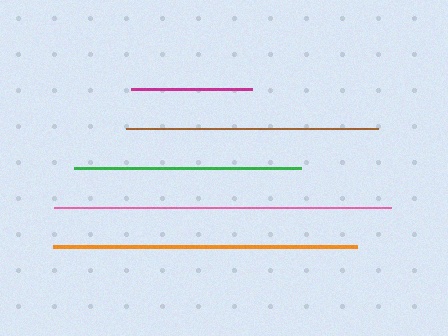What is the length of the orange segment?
The orange segment is approximately 305 pixels long.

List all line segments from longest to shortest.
From longest to shortest: pink, orange, brown, green, magenta.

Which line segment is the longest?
The pink line is the longest at approximately 337 pixels.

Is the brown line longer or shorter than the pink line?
The pink line is longer than the brown line.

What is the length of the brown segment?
The brown segment is approximately 252 pixels long.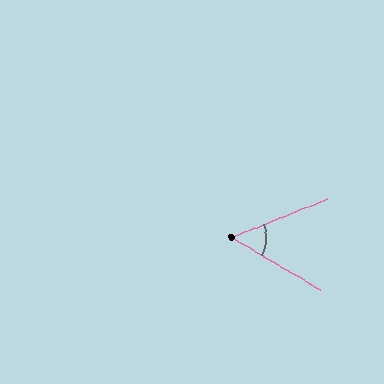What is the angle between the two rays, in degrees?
Approximately 53 degrees.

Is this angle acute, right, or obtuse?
It is acute.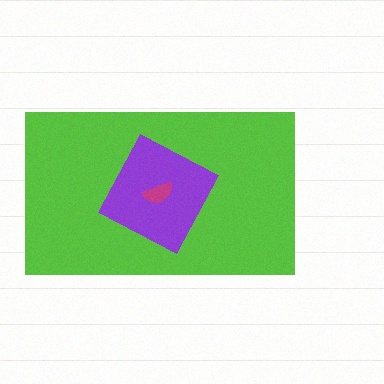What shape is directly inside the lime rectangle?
The purple diamond.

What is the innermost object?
The magenta semicircle.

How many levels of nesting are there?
3.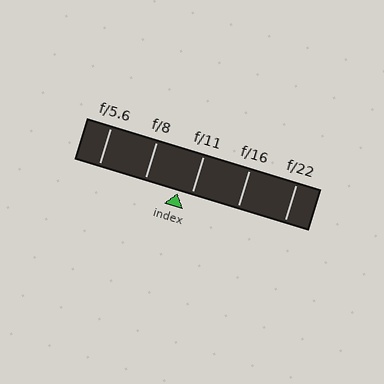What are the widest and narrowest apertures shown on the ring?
The widest aperture shown is f/5.6 and the narrowest is f/22.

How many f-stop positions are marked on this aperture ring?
There are 5 f-stop positions marked.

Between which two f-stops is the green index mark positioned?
The index mark is between f/8 and f/11.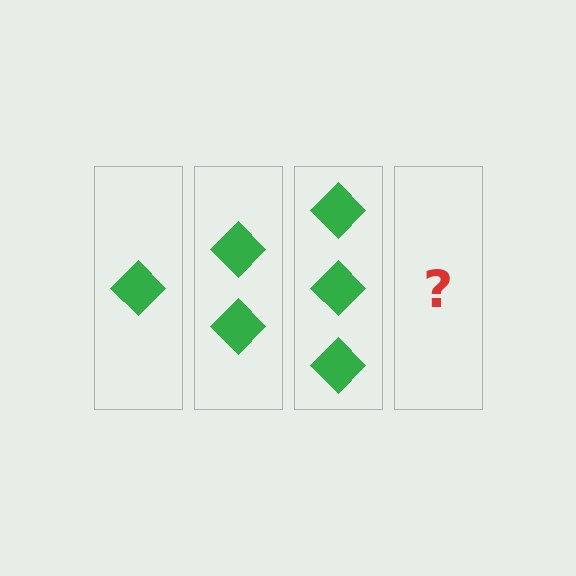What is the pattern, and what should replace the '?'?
The pattern is that each step adds one more diamond. The '?' should be 4 diamonds.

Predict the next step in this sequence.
The next step is 4 diamonds.